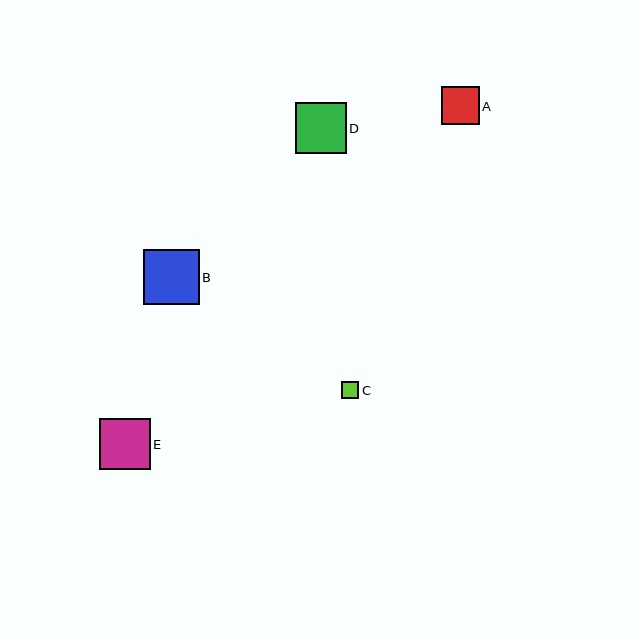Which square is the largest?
Square B is the largest with a size of approximately 56 pixels.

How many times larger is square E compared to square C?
Square E is approximately 3.0 times the size of square C.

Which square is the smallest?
Square C is the smallest with a size of approximately 17 pixels.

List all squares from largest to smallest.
From largest to smallest: B, D, E, A, C.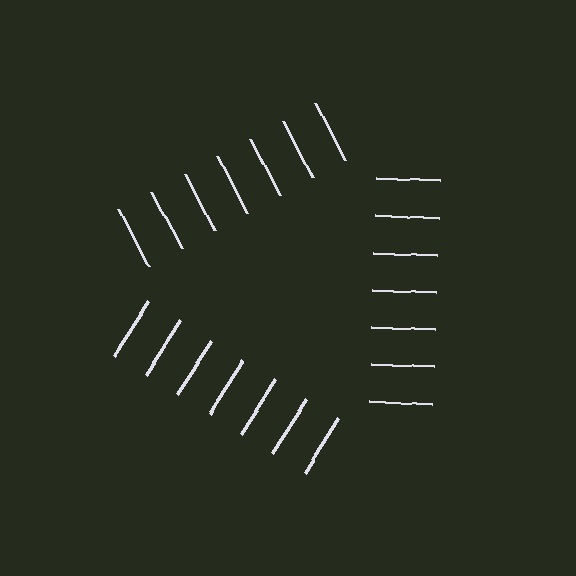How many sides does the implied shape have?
3 sides — the line-ends trace a triangle.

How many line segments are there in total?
21 — 7 along each of the 3 edges.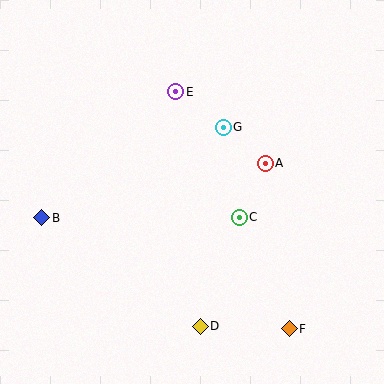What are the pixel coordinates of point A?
Point A is at (265, 163).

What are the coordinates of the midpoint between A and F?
The midpoint between A and F is at (277, 246).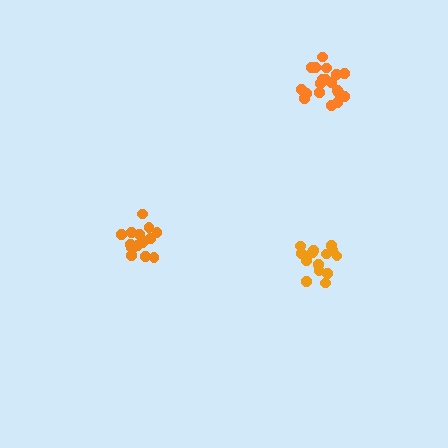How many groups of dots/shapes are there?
There are 3 groups.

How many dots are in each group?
Group 1: 15 dots, Group 2: 14 dots, Group 3: 19 dots (48 total).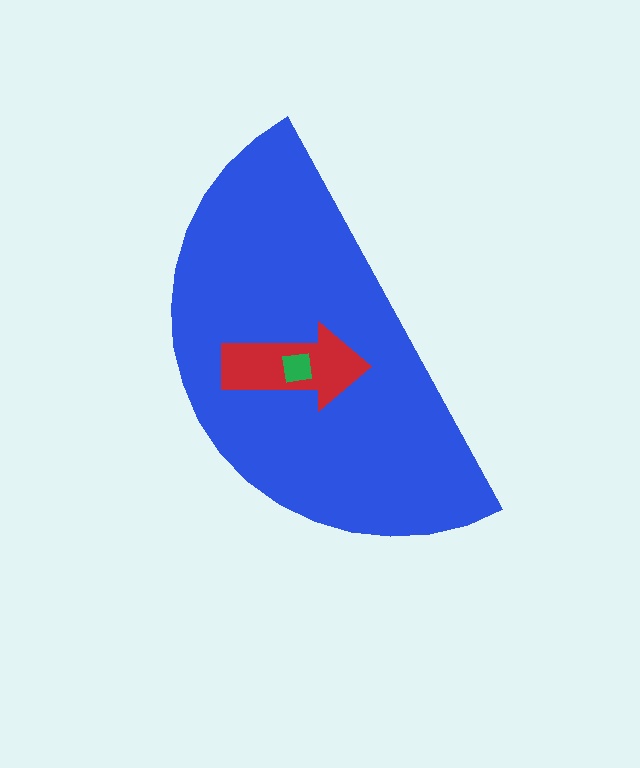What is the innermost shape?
The green square.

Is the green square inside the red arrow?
Yes.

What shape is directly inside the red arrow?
The green square.